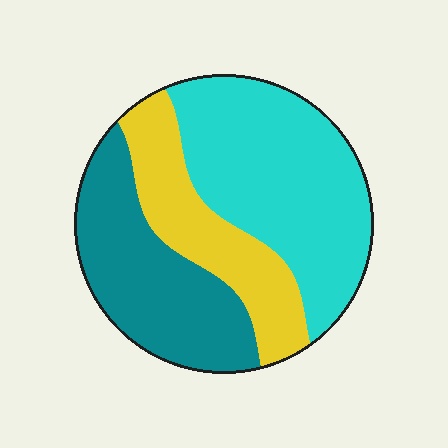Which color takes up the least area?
Yellow, at roughly 25%.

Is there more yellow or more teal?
Teal.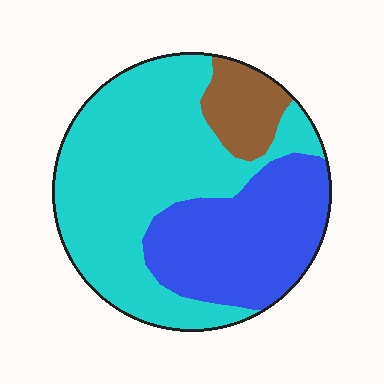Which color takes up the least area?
Brown, at roughly 10%.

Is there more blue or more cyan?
Cyan.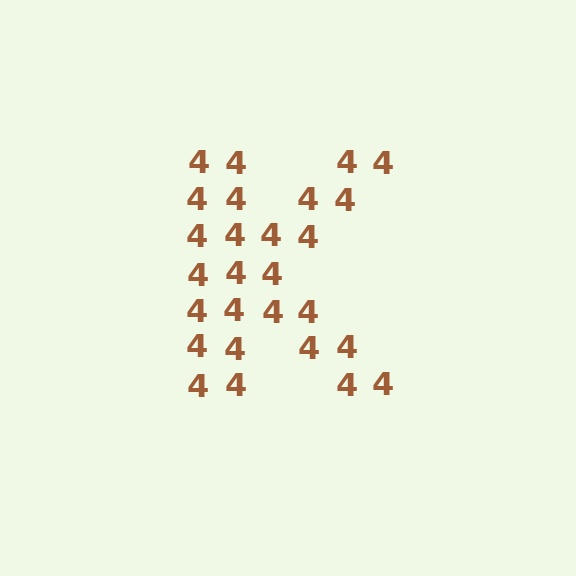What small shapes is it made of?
It is made of small digit 4's.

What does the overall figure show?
The overall figure shows the letter K.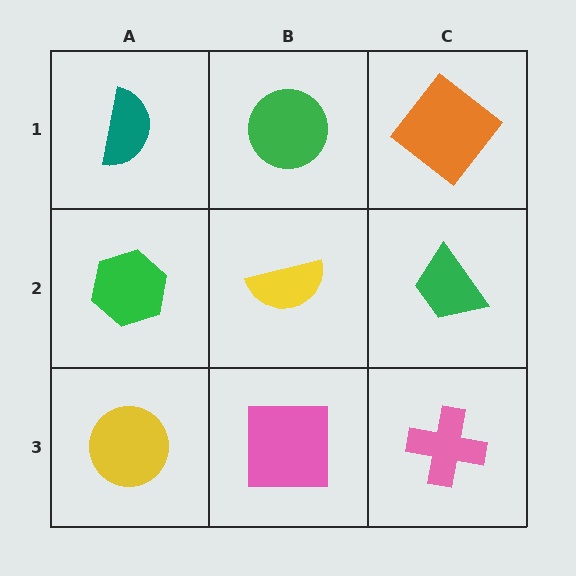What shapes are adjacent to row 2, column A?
A teal semicircle (row 1, column A), a yellow circle (row 3, column A), a yellow semicircle (row 2, column B).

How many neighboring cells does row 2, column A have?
3.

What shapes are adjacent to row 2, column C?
An orange diamond (row 1, column C), a pink cross (row 3, column C), a yellow semicircle (row 2, column B).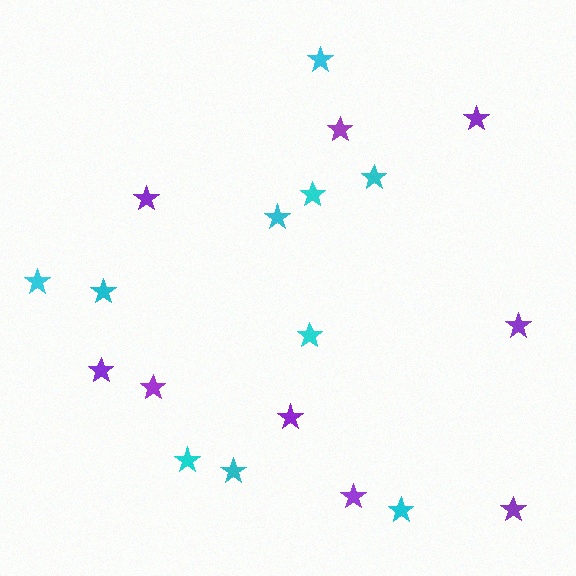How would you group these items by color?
There are 2 groups: one group of purple stars (9) and one group of cyan stars (10).